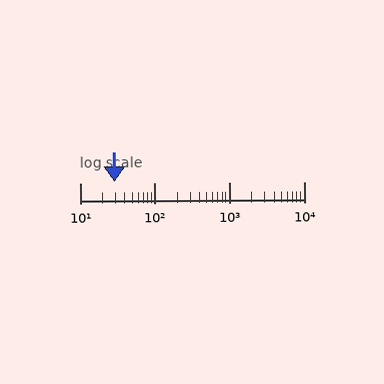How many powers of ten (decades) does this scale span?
The scale spans 3 decades, from 10 to 10000.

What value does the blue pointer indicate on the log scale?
The pointer indicates approximately 29.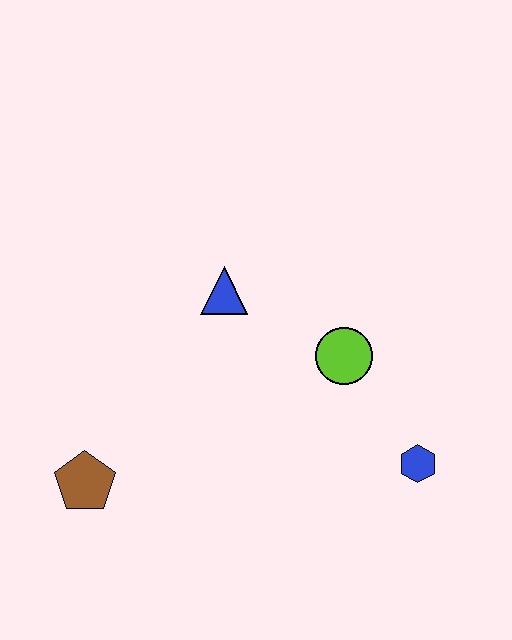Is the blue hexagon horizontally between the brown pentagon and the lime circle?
No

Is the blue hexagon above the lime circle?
No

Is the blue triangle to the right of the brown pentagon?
Yes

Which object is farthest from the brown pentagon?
The blue hexagon is farthest from the brown pentagon.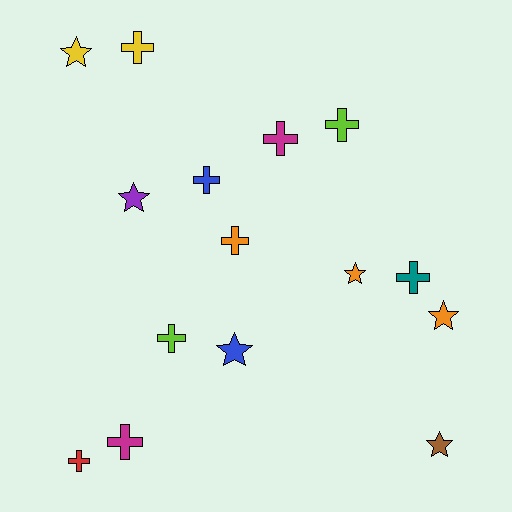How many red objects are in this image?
There is 1 red object.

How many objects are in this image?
There are 15 objects.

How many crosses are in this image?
There are 9 crosses.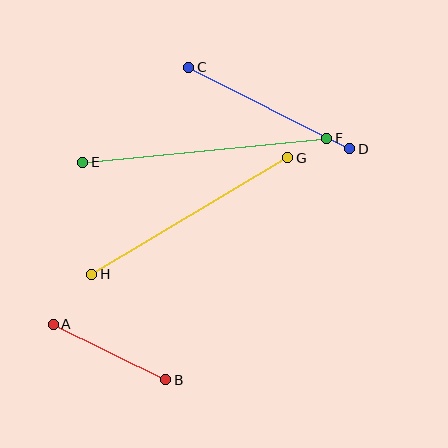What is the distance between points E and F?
The distance is approximately 245 pixels.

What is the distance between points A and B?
The distance is approximately 126 pixels.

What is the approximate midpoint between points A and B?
The midpoint is at approximately (110, 352) pixels.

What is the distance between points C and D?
The distance is approximately 181 pixels.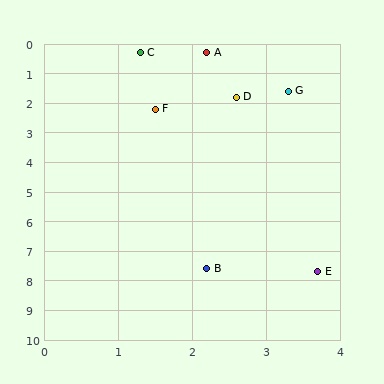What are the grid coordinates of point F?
Point F is at approximately (1.5, 2.2).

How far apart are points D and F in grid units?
Points D and F are about 1.2 grid units apart.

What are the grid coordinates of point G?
Point G is at approximately (3.3, 1.6).